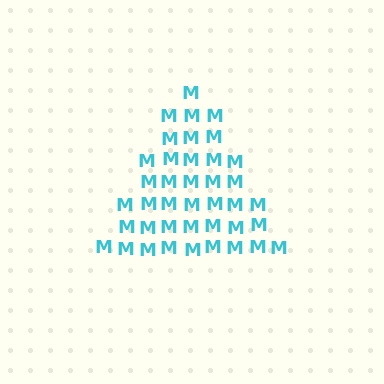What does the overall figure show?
The overall figure shows a triangle.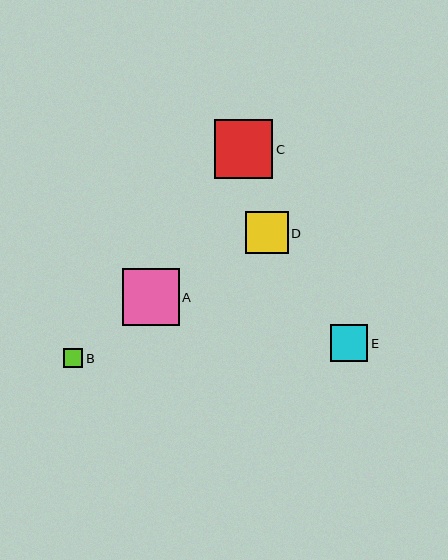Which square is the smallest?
Square B is the smallest with a size of approximately 19 pixels.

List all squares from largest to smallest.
From largest to smallest: C, A, D, E, B.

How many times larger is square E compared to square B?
Square E is approximately 2.0 times the size of square B.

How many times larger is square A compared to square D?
Square A is approximately 1.3 times the size of square D.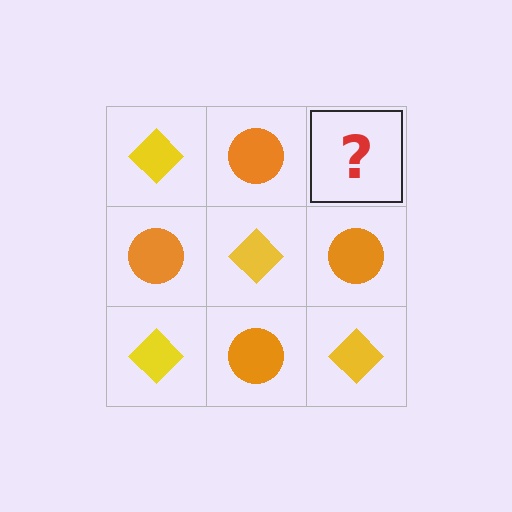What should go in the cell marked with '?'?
The missing cell should contain a yellow diamond.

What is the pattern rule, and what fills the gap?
The rule is that it alternates yellow diamond and orange circle in a checkerboard pattern. The gap should be filled with a yellow diamond.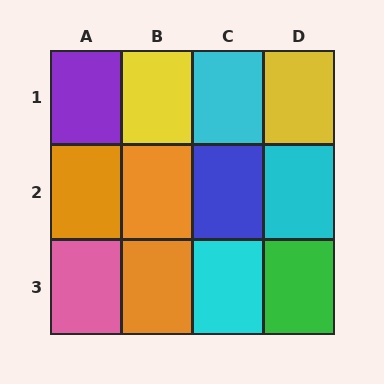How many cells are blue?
1 cell is blue.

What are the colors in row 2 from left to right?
Orange, orange, blue, cyan.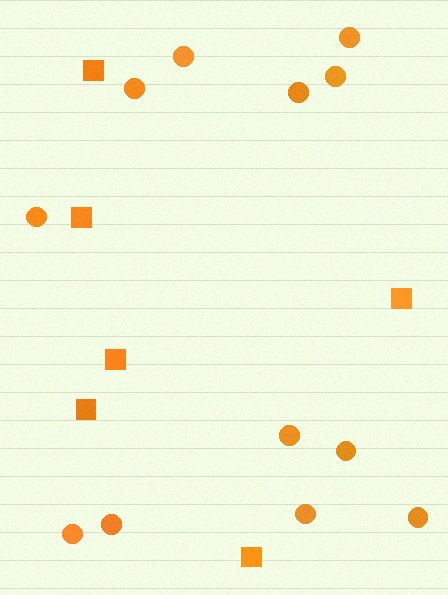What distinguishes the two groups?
There are 2 groups: one group of circles (12) and one group of squares (6).